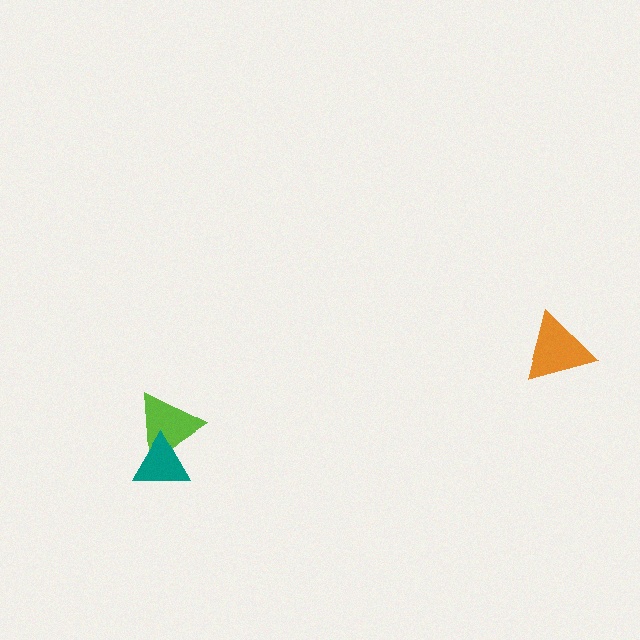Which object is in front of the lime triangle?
The teal triangle is in front of the lime triangle.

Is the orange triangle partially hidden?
No, no other shape covers it.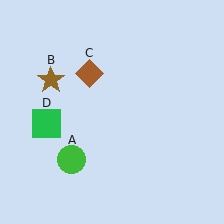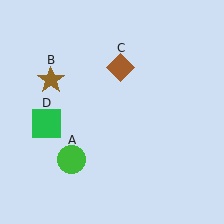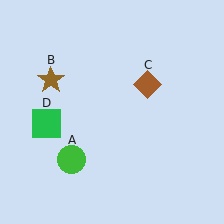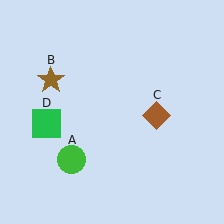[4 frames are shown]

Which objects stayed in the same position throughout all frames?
Green circle (object A) and brown star (object B) and green square (object D) remained stationary.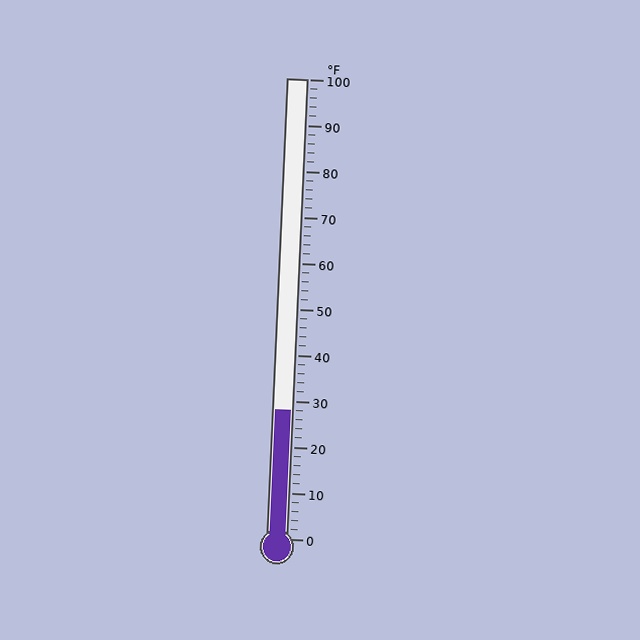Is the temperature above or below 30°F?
The temperature is below 30°F.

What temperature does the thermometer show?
The thermometer shows approximately 28°F.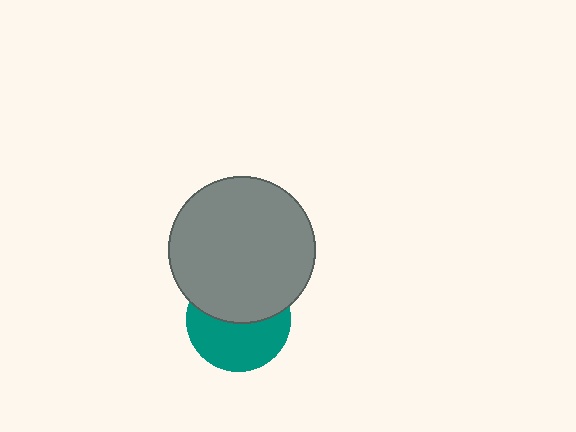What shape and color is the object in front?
The object in front is a gray circle.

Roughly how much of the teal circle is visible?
About half of it is visible (roughly 53%).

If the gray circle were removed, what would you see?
You would see the complete teal circle.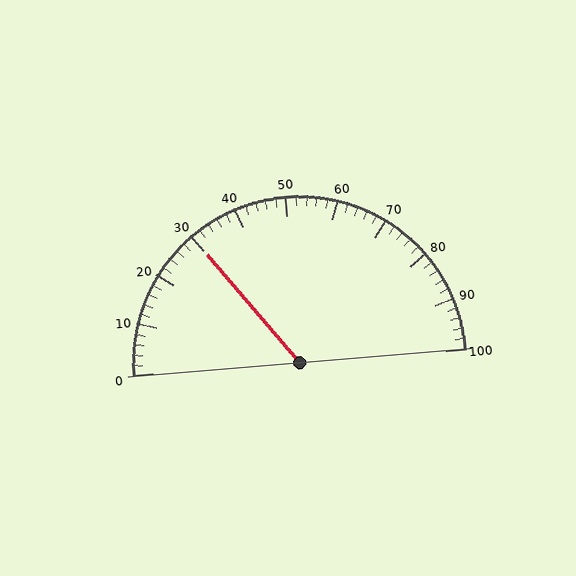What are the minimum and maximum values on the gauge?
The gauge ranges from 0 to 100.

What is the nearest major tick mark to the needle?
The nearest major tick mark is 30.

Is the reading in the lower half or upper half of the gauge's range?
The reading is in the lower half of the range (0 to 100).